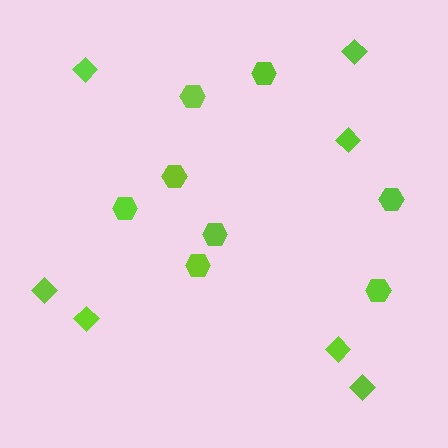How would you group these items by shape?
There are 2 groups: one group of diamonds (7) and one group of hexagons (8).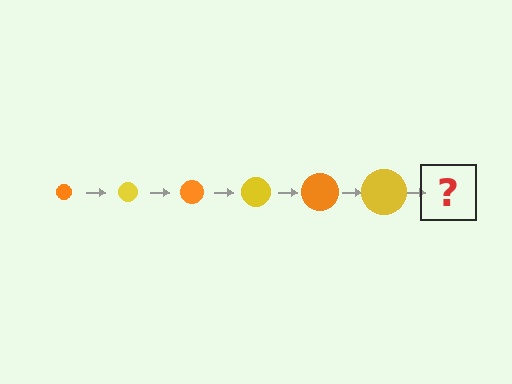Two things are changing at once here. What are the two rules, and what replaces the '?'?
The two rules are that the circle grows larger each step and the color cycles through orange and yellow. The '?' should be an orange circle, larger than the previous one.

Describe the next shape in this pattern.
It should be an orange circle, larger than the previous one.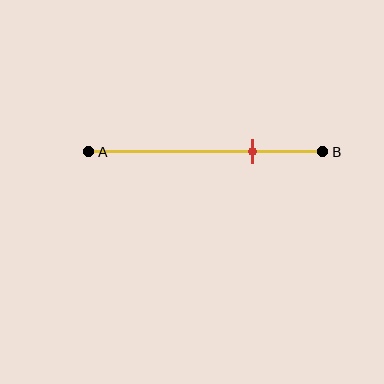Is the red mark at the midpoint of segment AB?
No, the mark is at about 70% from A, not at the 50% midpoint.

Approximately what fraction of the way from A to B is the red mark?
The red mark is approximately 70% of the way from A to B.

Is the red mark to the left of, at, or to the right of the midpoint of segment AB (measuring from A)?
The red mark is to the right of the midpoint of segment AB.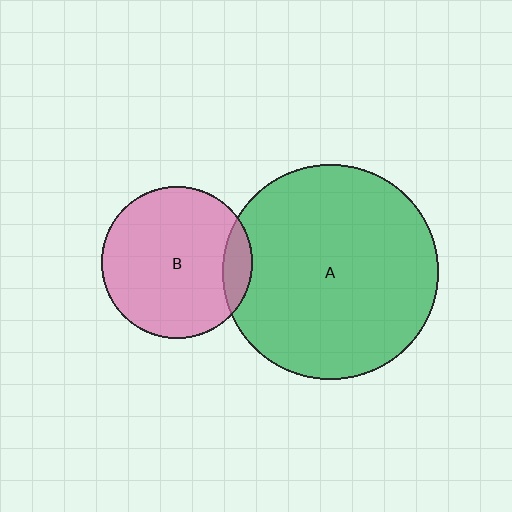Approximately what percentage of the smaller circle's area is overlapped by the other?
Approximately 10%.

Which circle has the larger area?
Circle A (green).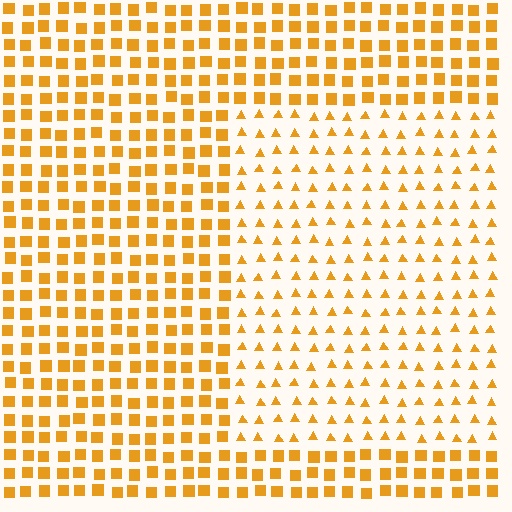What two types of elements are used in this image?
The image uses triangles inside the rectangle region and squares outside it.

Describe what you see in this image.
The image is filled with small orange elements arranged in a uniform grid. A rectangle-shaped region contains triangles, while the surrounding area contains squares. The boundary is defined purely by the change in element shape.